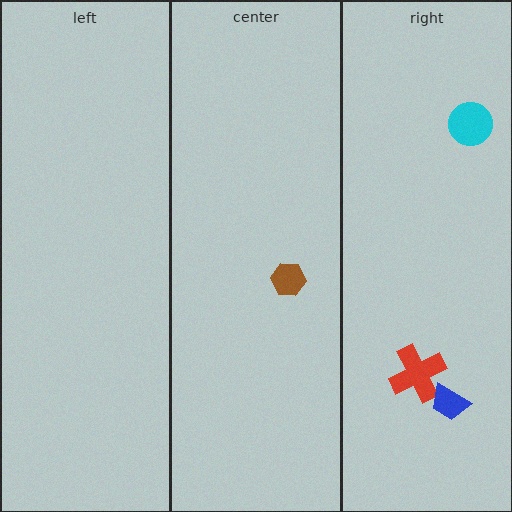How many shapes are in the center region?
1.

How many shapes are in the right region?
3.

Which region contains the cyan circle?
The right region.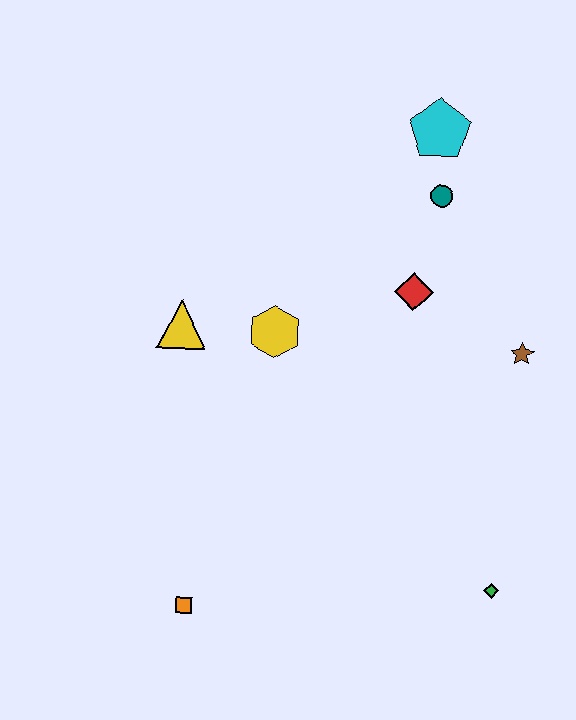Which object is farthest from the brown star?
The orange square is farthest from the brown star.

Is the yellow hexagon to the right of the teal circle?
No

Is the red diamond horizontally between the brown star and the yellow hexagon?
Yes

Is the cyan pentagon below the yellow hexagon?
No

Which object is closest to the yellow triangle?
The yellow hexagon is closest to the yellow triangle.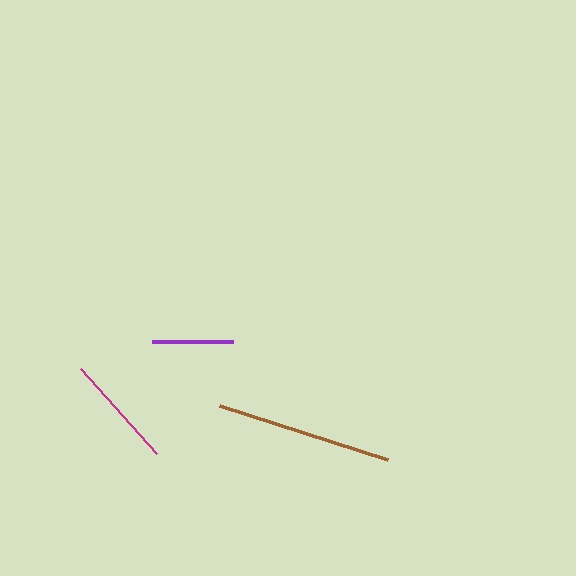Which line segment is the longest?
The brown line is the longest at approximately 177 pixels.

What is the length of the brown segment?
The brown segment is approximately 177 pixels long.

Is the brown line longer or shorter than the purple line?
The brown line is longer than the purple line.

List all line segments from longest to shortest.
From longest to shortest: brown, magenta, purple.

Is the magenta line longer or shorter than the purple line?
The magenta line is longer than the purple line.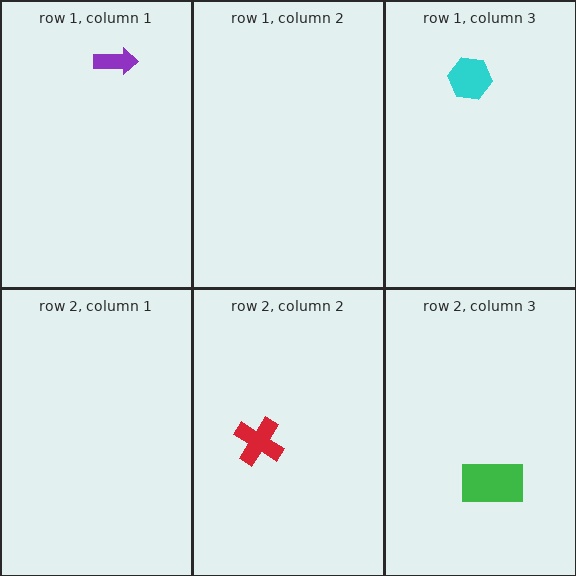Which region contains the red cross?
The row 2, column 2 region.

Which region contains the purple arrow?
The row 1, column 1 region.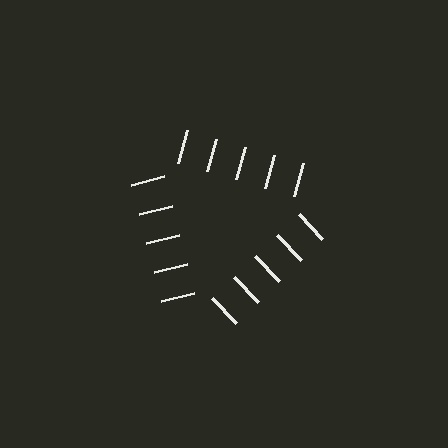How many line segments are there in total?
15 — 5 along each of the 3 edges.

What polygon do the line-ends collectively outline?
An illusory triangle — the line segments terminate on its edges but no continuous stroke is drawn.